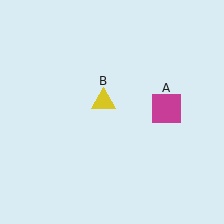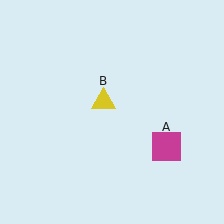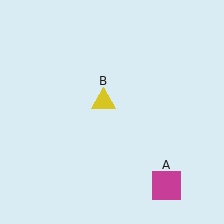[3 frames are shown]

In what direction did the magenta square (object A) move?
The magenta square (object A) moved down.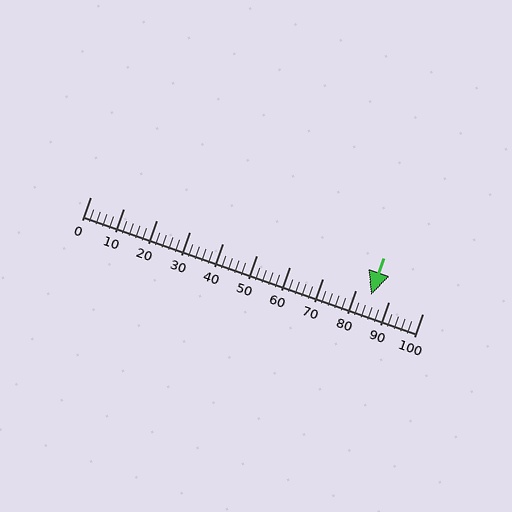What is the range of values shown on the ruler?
The ruler shows values from 0 to 100.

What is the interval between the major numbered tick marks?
The major tick marks are spaced 10 units apart.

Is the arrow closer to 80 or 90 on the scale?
The arrow is closer to 80.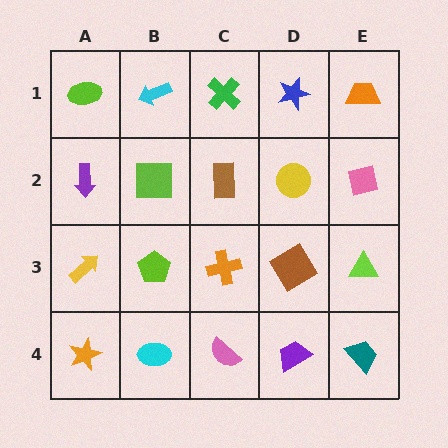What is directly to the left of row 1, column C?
A cyan arrow.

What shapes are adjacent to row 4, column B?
A lime pentagon (row 3, column B), an orange star (row 4, column A), a pink semicircle (row 4, column C).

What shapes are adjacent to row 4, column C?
An orange cross (row 3, column C), a cyan ellipse (row 4, column B), a purple trapezoid (row 4, column D).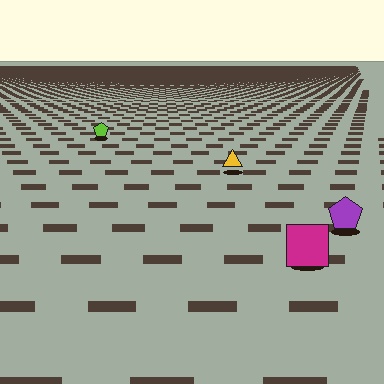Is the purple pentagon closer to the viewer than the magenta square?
No. The magenta square is closer — you can tell from the texture gradient: the ground texture is coarser near it.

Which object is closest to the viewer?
The magenta square is closest. The texture marks near it are larger and more spread out.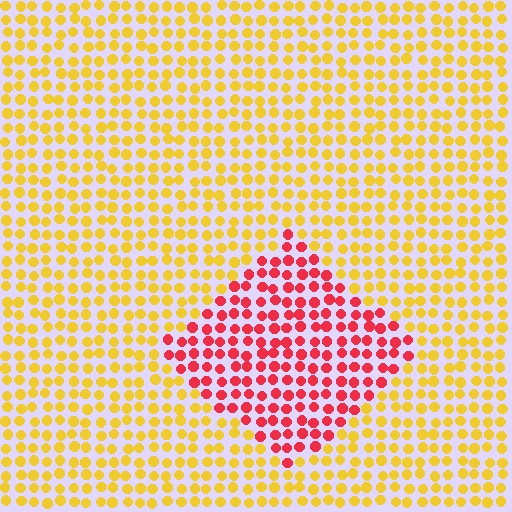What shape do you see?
I see a diamond.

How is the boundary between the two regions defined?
The boundary is defined purely by a slight shift in hue (about 57 degrees). Spacing, size, and orientation are identical on both sides.